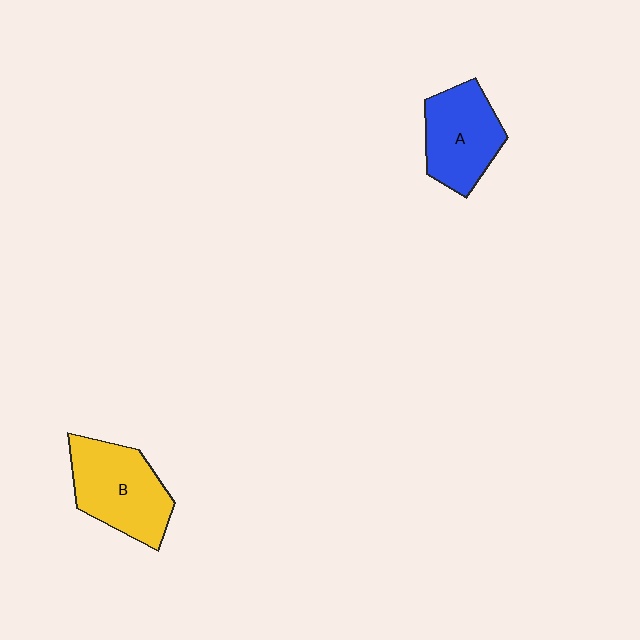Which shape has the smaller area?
Shape A (blue).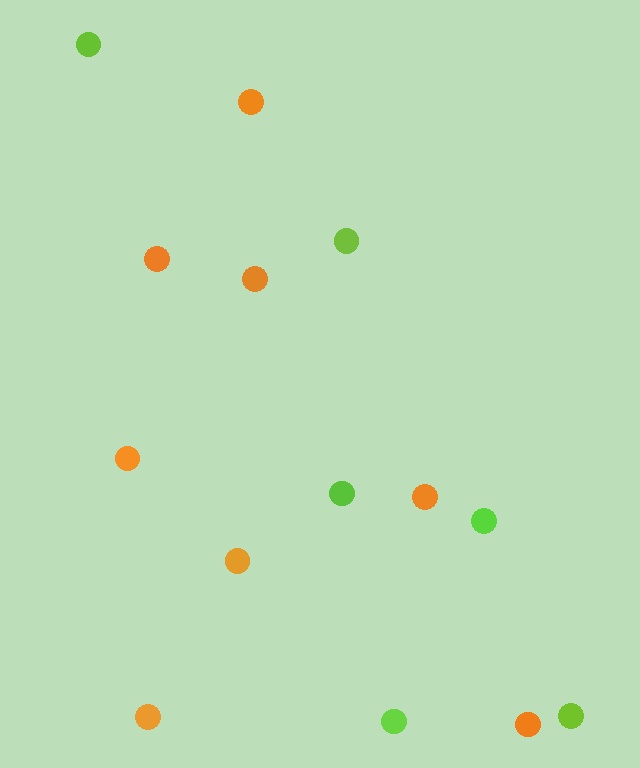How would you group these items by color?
There are 2 groups: one group of orange circles (8) and one group of lime circles (6).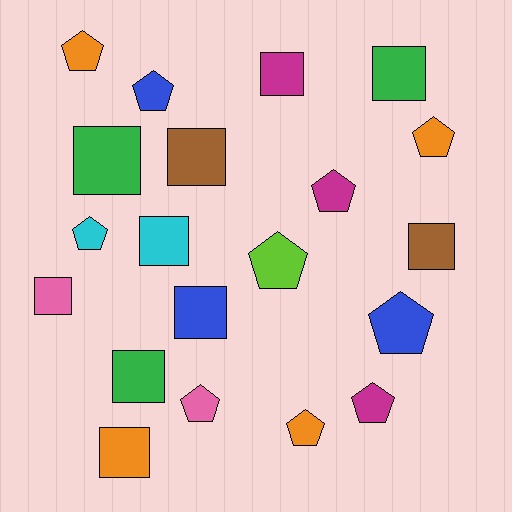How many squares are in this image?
There are 10 squares.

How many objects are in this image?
There are 20 objects.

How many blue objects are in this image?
There are 3 blue objects.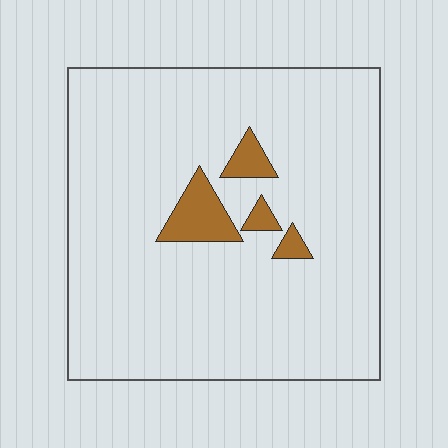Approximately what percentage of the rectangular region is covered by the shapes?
Approximately 5%.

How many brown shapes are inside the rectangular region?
4.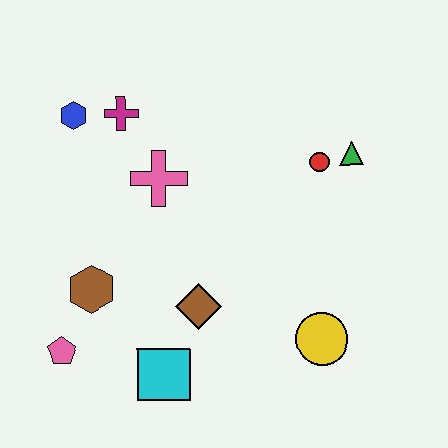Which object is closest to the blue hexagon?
The magenta cross is closest to the blue hexagon.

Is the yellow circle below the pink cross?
Yes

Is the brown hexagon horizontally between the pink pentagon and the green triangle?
Yes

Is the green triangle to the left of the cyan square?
No